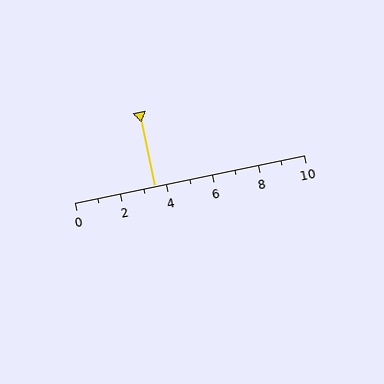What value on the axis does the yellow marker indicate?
The marker indicates approximately 3.5.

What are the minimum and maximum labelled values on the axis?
The axis runs from 0 to 10.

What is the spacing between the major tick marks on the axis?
The major ticks are spaced 2 apart.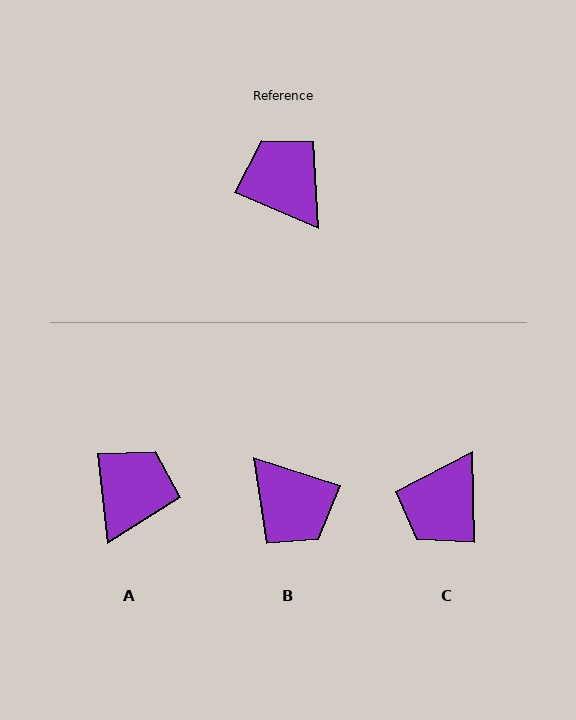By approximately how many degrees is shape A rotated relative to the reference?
Approximately 60 degrees clockwise.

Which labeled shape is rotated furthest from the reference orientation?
B, about 175 degrees away.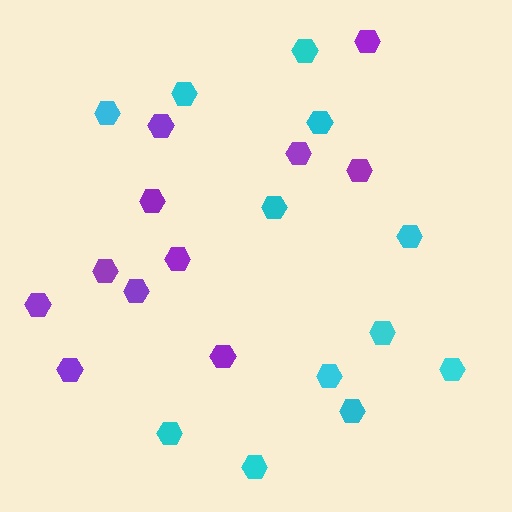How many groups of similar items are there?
There are 2 groups: one group of cyan hexagons (12) and one group of purple hexagons (11).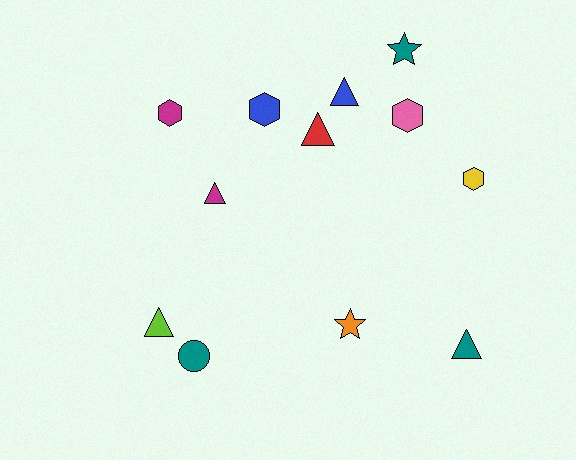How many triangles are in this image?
There are 5 triangles.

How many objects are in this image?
There are 12 objects.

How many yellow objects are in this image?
There is 1 yellow object.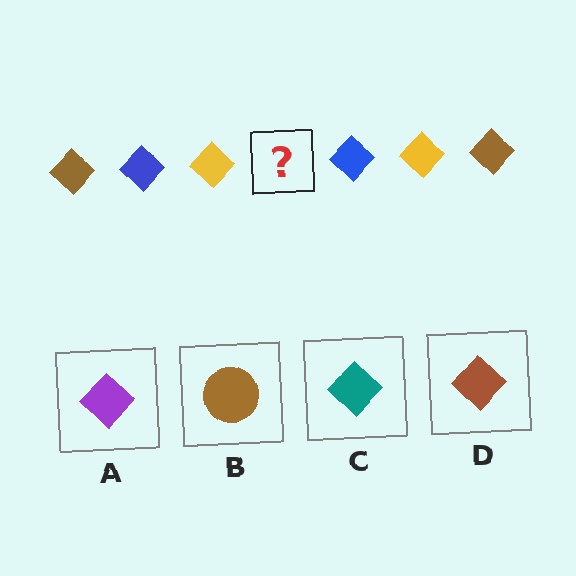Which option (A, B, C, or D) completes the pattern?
D.